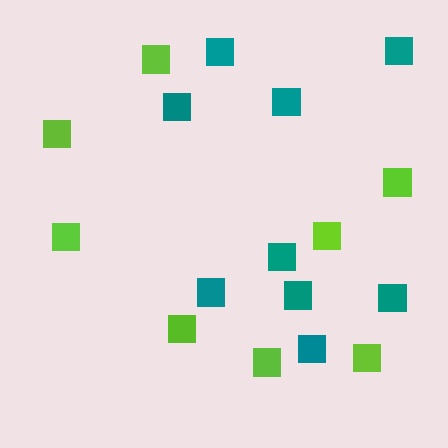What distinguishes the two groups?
There are 2 groups: one group of teal squares (9) and one group of lime squares (8).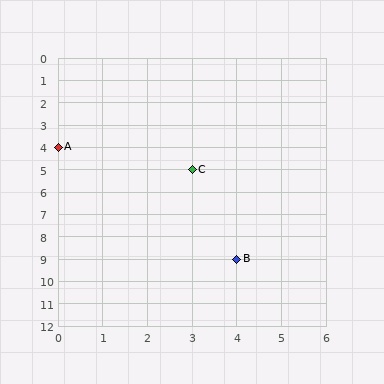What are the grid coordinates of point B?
Point B is at grid coordinates (4, 9).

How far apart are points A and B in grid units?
Points A and B are 4 columns and 5 rows apart (about 6.4 grid units diagonally).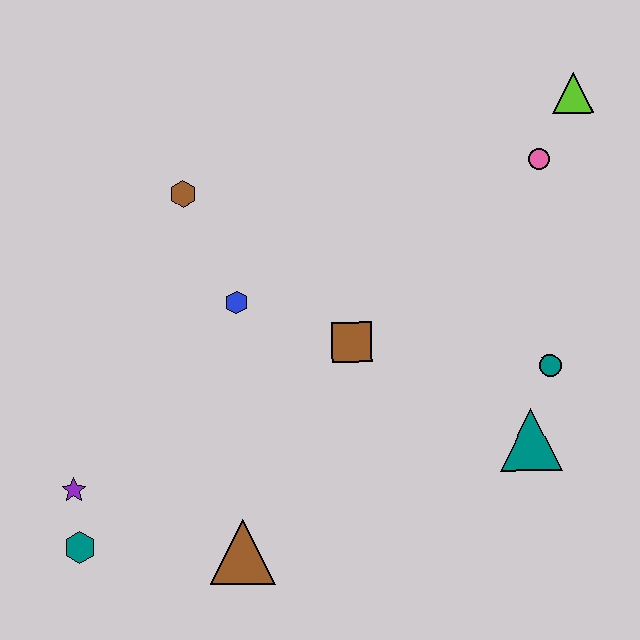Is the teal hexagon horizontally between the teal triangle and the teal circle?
No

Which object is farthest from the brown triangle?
The lime triangle is farthest from the brown triangle.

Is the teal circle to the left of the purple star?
No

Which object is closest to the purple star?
The teal hexagon is closest to the purple star.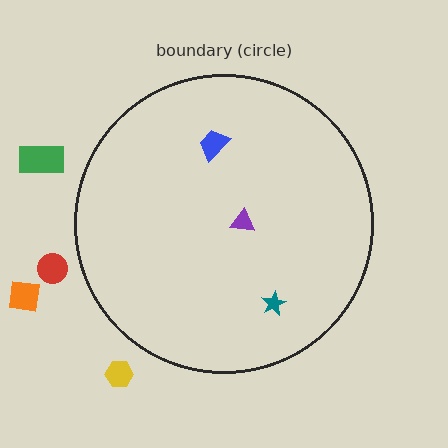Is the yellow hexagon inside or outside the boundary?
Outside.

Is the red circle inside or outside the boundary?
Outside.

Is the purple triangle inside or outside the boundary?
Inside.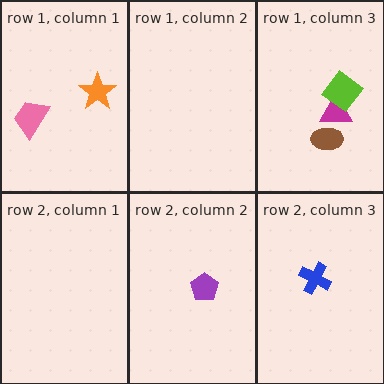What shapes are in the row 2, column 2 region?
The purple pentagon.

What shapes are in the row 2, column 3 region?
The blue cross.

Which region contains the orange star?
The row 1, column 1 region.